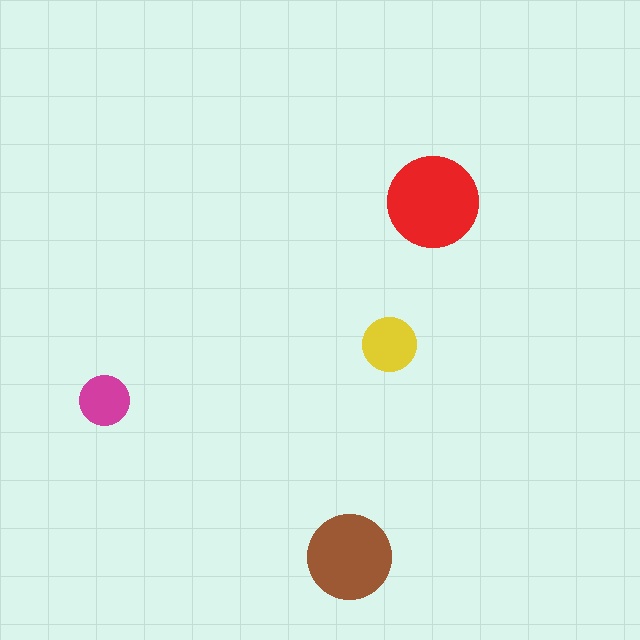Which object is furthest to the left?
The magenta circle is leftmost.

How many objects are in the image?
There are 4 objects in the image.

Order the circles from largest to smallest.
the red one, the brown one, the yellow one, the magenta one.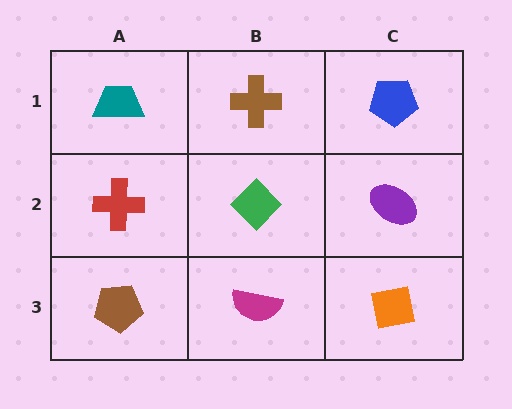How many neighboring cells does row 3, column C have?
2.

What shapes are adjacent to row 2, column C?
A blue pentagon (row 1, column C), an orange square (row 3, column C), a green diamond (row 2, column B).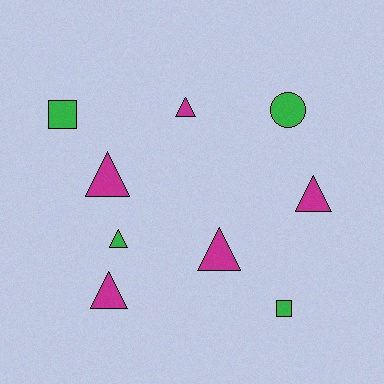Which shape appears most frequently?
Triangle, with 6 objects.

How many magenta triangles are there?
There are 5 magenta triangles.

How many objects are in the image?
There are 9 objects.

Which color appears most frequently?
Magenta, with 5 objects.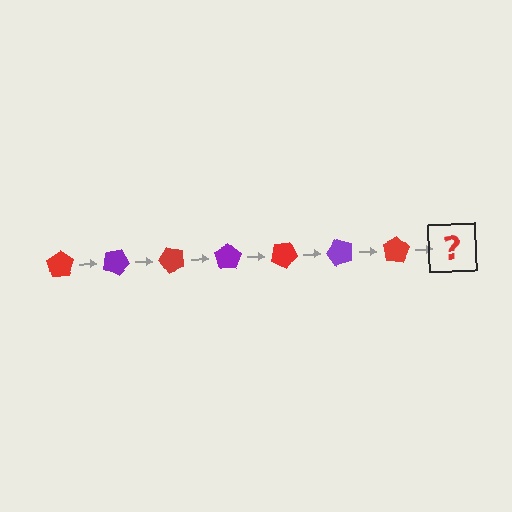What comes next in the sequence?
The next element should be a purple pentagon, rotated 175 degrees from the start.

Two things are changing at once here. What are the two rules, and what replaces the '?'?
The two rules are that it rotates 25 degrees each step and the color cycles through red and purple. The '?' should be a purple pentagon, rotated 175 degrees from the start.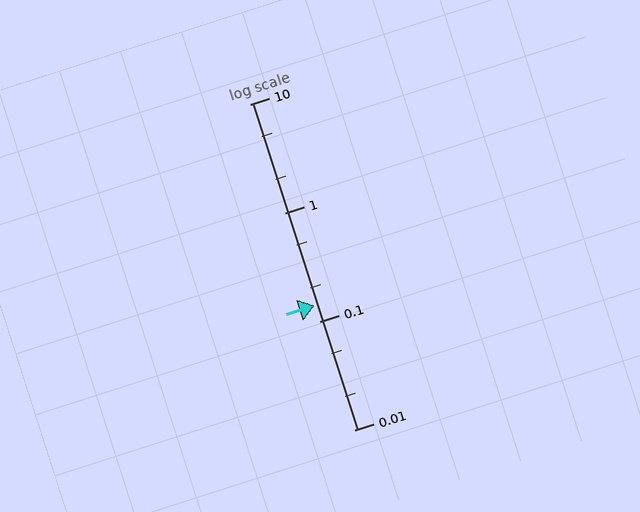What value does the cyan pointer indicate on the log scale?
The pointer indicates approximately 0.14.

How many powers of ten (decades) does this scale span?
The scale spans 3 decades, from 0.01 to 10.